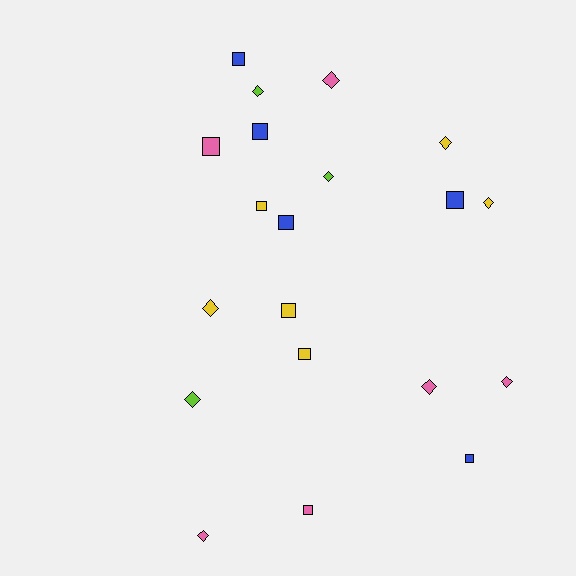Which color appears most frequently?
Yellow, with 6 objects.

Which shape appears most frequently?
Diamond, with 10 objects.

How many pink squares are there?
There are 2 pink squares.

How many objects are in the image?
There are 20 objects.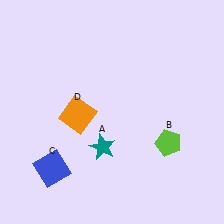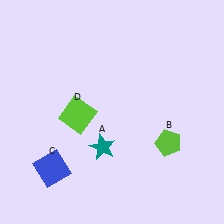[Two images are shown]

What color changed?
The square (D) changed from orange in Image 1 to lime in Image 2.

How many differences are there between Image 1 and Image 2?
There is 1 difference between the two images.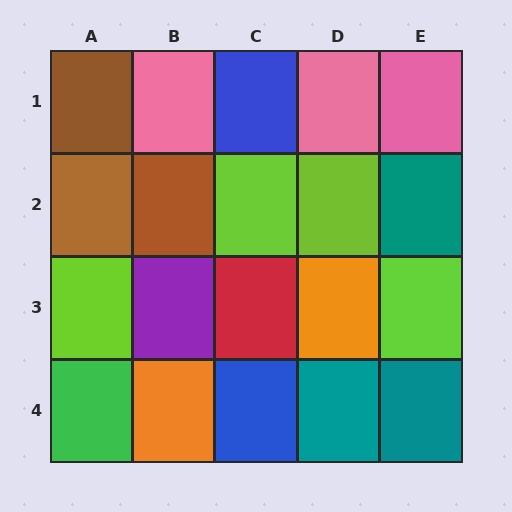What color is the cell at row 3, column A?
Lime.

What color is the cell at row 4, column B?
Orange.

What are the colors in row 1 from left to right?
Brown, pink, blue, pink, pink.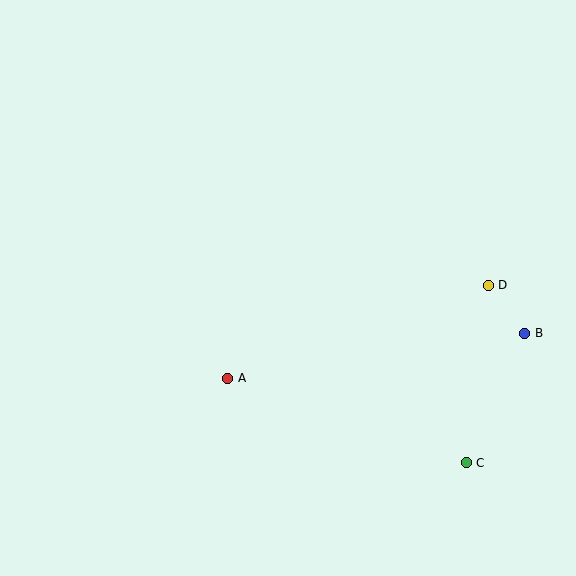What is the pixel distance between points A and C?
The distance between A and C is 253 pixels.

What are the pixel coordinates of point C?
Point C is at (466, 463).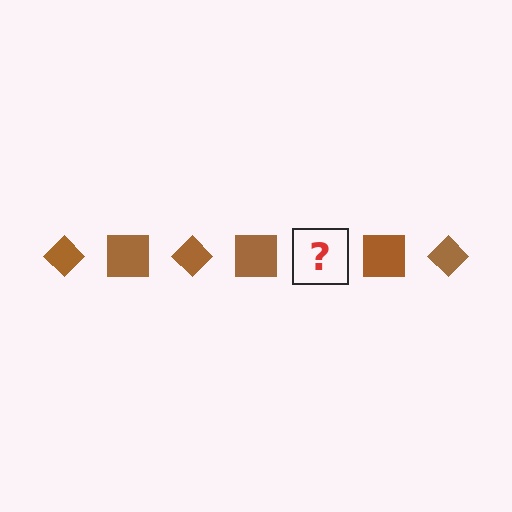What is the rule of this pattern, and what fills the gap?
The rule is that the pattern cycles through diamond, square shapes in brown. The gap should be filled with a brown diamond.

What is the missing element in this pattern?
The missing element is a brown diamond.